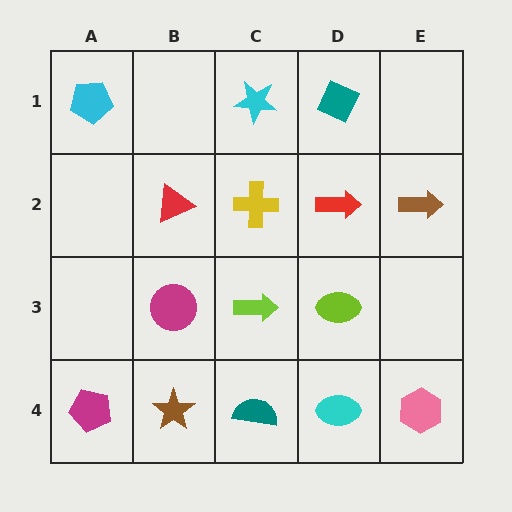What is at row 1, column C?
A cyan star.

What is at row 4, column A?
A magenta pentagon.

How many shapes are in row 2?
4 shapes.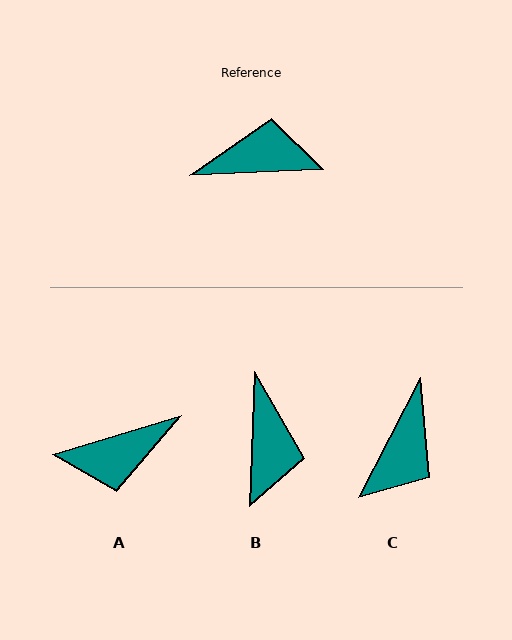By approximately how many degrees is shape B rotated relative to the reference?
Approximately 95 degrees clockwise.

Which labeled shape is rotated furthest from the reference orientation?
A, about 165 degrees away.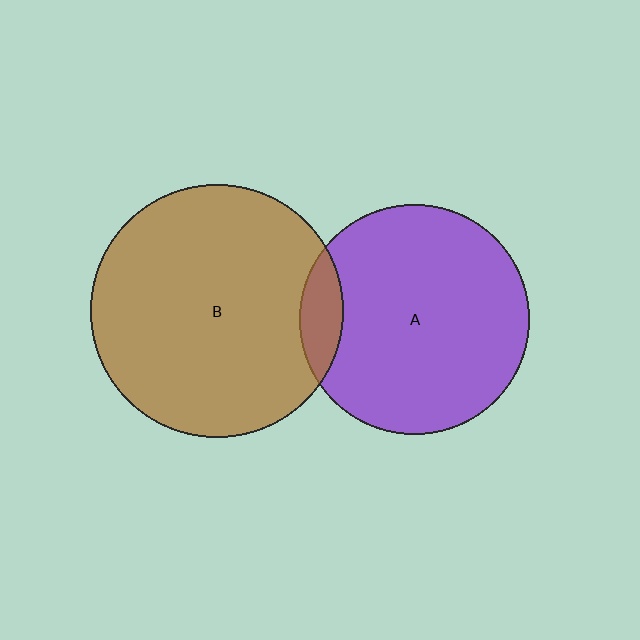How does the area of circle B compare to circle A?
Approximately 1.2 times.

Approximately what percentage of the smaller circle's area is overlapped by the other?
Approximately 10%.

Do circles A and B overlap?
Yes.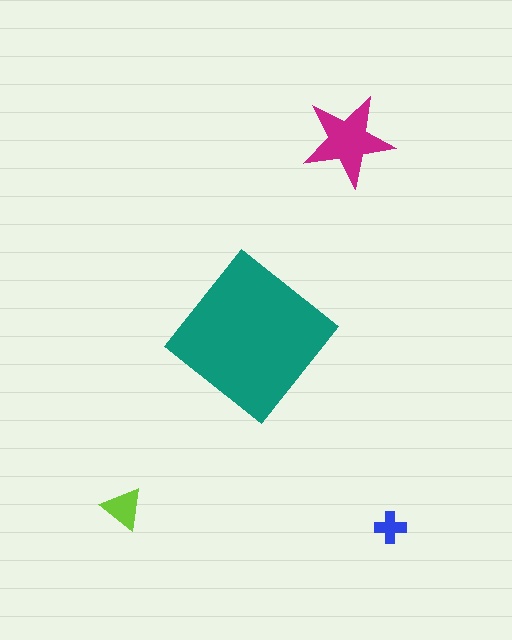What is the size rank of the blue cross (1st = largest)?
4th.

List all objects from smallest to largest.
The blue cross, the lime triangle, the magenta star, the teal diamond.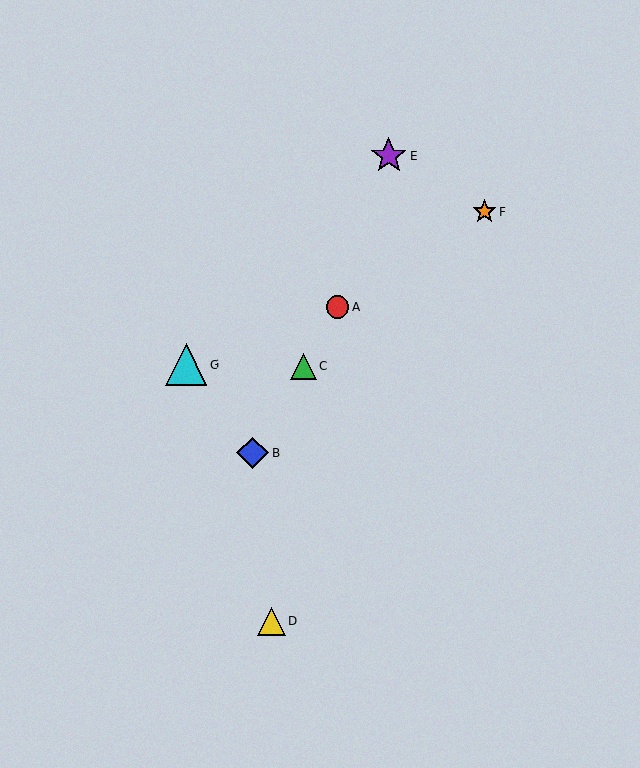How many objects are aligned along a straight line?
3 objects (A, B, C) are aligned along a straight line.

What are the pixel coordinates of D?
Object D is at (271, 622).